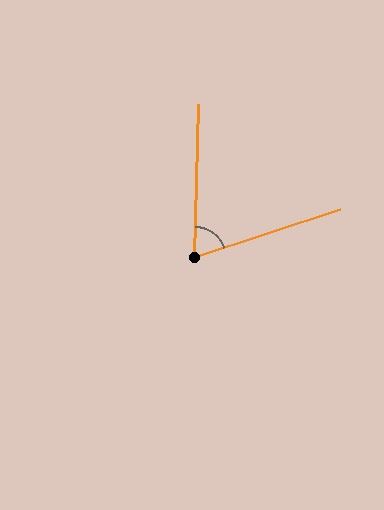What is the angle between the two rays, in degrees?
Approximately 70 degrees.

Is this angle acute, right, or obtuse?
It is acute.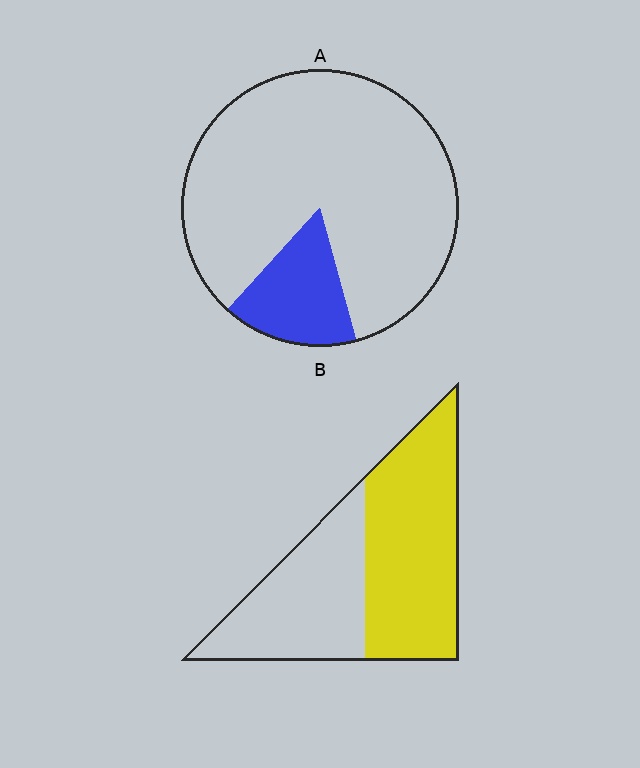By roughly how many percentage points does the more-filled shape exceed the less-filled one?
By roughly 40 percentage points (B over A).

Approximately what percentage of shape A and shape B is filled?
A is approximately 15% and B is approximately 55%.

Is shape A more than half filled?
No.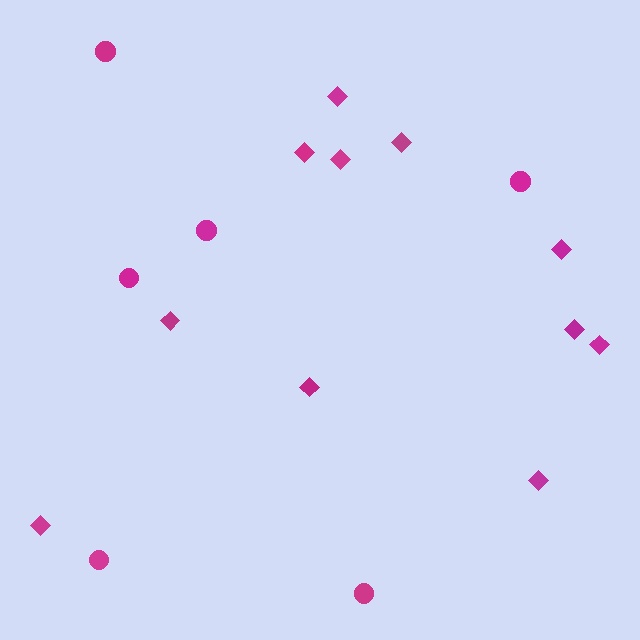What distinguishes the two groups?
There are 2 groups: one group of diamonds (11) and one group of circles (6).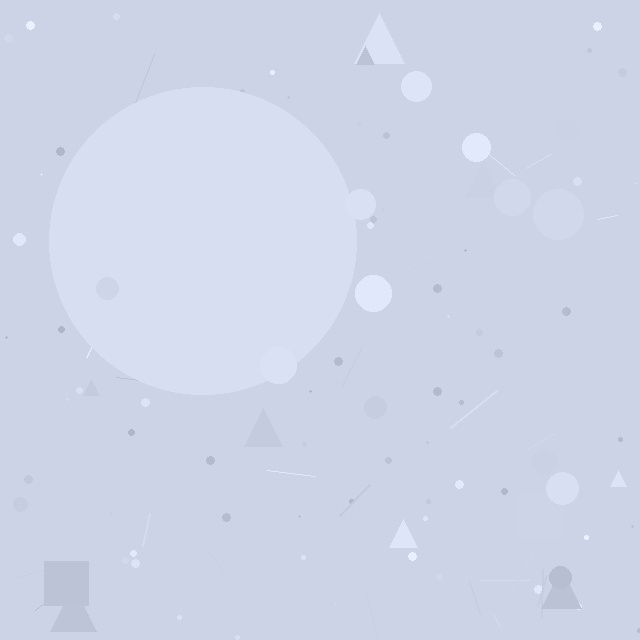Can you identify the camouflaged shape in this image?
The camouflaged shape is a circle.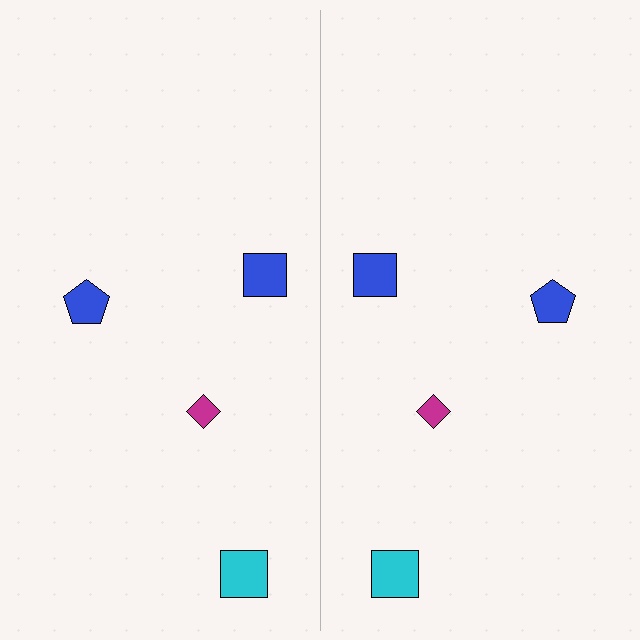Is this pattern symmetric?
Yes, this pattern has bilateral (reflection) symmetry.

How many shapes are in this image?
There are 8 shapes in this image.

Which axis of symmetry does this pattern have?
The pattern has a vertical axis of symmetry running through the center of the image.